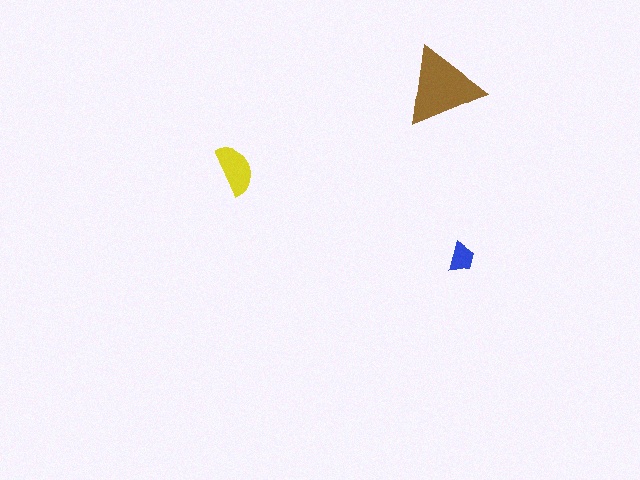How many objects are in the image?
There are 3 objects in the image.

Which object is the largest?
The brown triangle.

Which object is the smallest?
The blue trapezoid.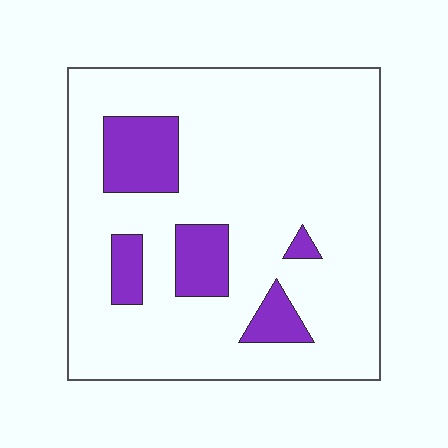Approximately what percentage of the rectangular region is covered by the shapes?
Approximately 15%.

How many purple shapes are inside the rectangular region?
5.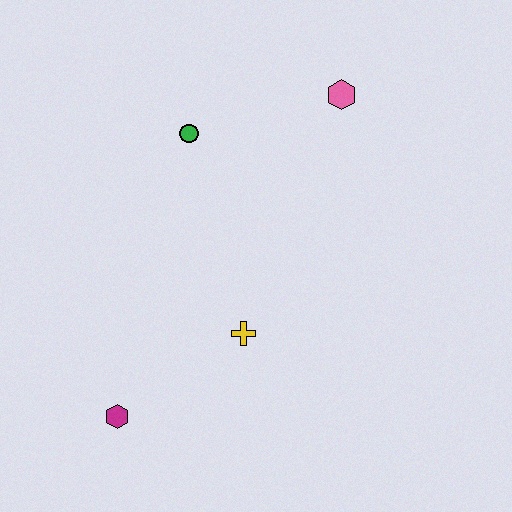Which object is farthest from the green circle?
The magenta hexagon is farthest from the green circle.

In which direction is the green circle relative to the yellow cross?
The green circle is above the yellow cross.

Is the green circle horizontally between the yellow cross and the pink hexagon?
No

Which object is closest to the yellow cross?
The magenta hexagon is closest to the yellow cross.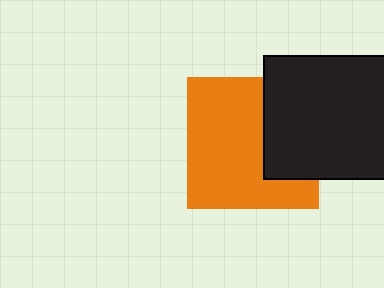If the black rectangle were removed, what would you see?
You would see the complete orange square.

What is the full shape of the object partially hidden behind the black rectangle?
The partially hidden object is an orange square.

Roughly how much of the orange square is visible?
Most of it is visible (roughly 67%).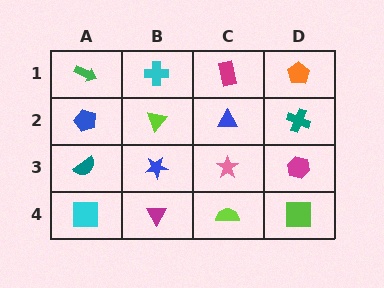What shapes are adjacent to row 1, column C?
A blue triangle (row 2, column C), a cyan cross (row 1, column B), an orange pentagon (row 1, column D).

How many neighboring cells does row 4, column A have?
2.